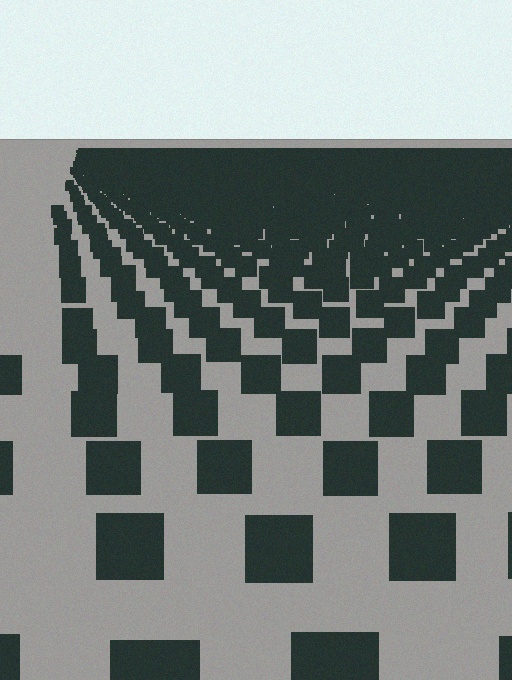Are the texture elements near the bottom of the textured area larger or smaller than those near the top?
Larger. Near the bottom, elements are closer to the viewer and appear at a bigger on-screen size.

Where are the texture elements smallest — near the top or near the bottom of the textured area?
Near the top.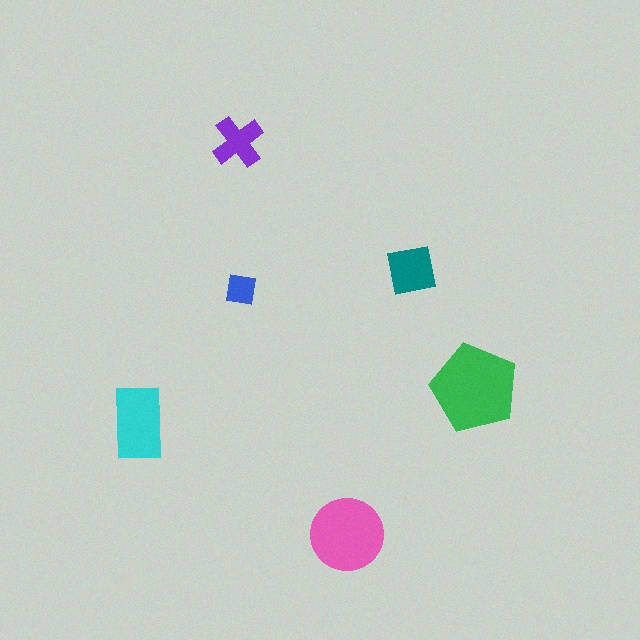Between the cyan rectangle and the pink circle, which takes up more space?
The pink circle.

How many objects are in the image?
There are 6 objects in the image.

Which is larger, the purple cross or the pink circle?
The pink circle.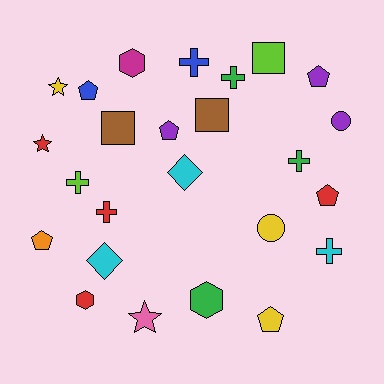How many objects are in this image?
There are 25 objects.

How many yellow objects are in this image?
There are 3 yellow objects.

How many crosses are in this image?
There are 6 crosses.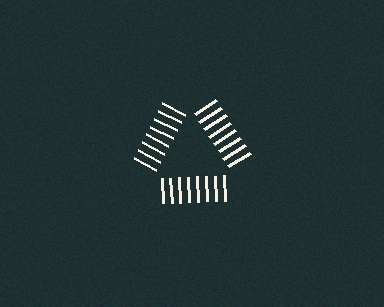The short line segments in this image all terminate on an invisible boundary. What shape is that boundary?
An illusory triangle — the line segments terminate on its edges but no continuous stroke is drawn.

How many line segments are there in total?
24 — 8 along each of the 3 edges.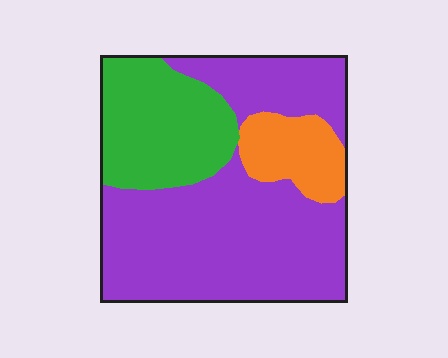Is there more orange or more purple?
Purple.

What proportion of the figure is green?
Green covers around 25% of the figure.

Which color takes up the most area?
Purple, at roughly 65%.